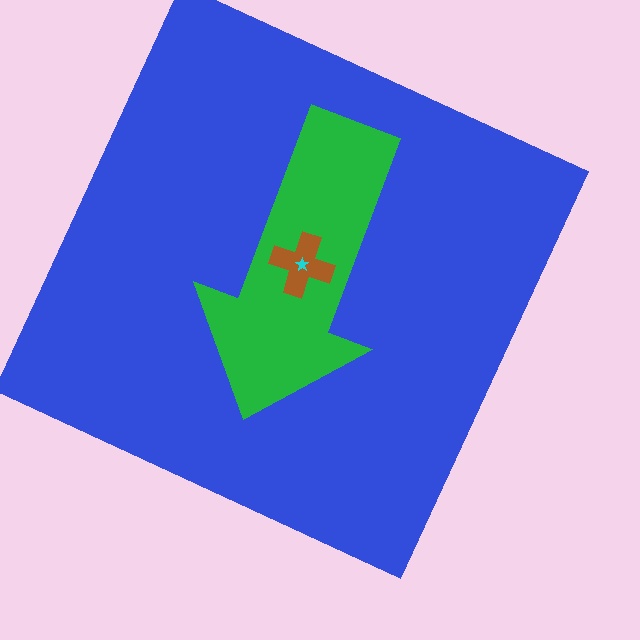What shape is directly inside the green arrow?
The brown cross.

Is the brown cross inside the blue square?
Yes.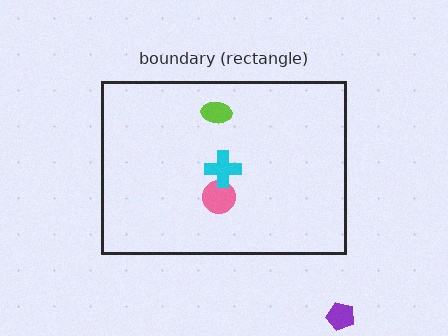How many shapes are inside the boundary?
3 inside, 1 outside.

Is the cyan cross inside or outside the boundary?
Inside.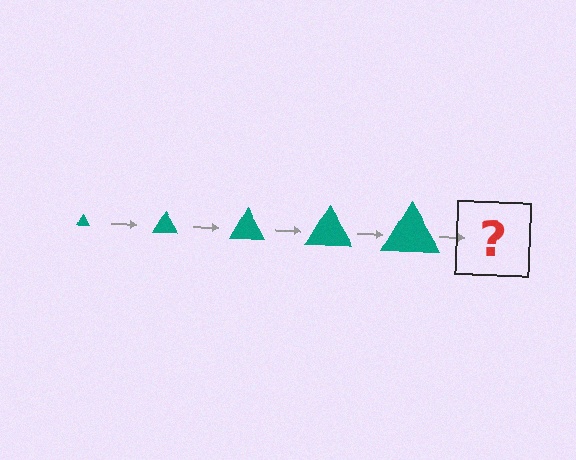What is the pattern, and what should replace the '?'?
The pattern is that the triangle gets progressively larger each step. The '?' should be a teal triangle, larger than the previous one.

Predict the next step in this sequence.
The next step is a teal triangle, larger than the previous one.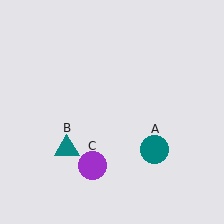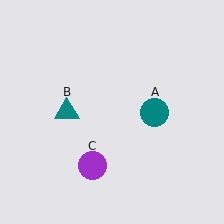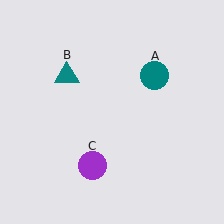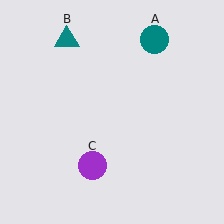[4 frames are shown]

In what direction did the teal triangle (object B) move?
The teal triangle (object B) moved up.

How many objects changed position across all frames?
2 objects changed position: teal circle (object A), teal triangle (object B).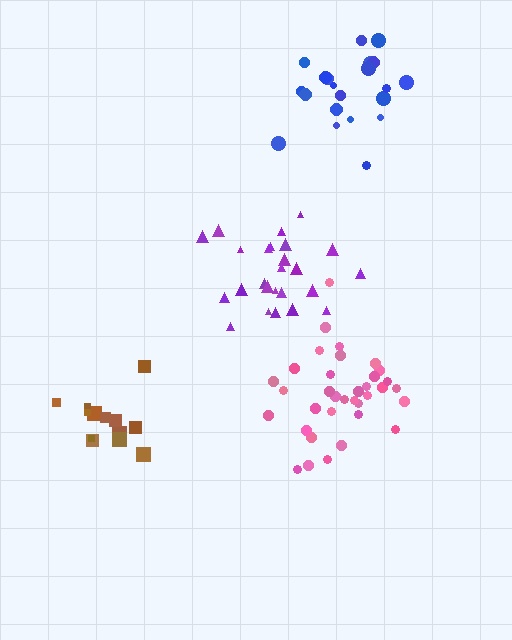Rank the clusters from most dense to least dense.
pink, purple, blue, brown.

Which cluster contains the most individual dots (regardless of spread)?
Pink (35).